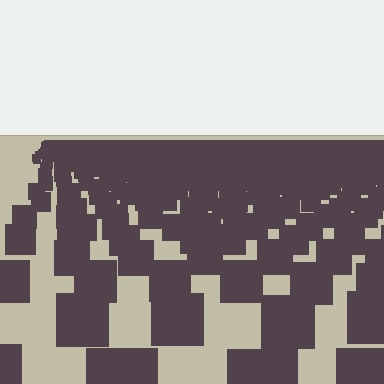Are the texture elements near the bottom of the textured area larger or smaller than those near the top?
Larger. Near the bottom, elements are closer to the viewer and appear at a bigger on-screen size.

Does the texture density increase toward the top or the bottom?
Density increases toward the top.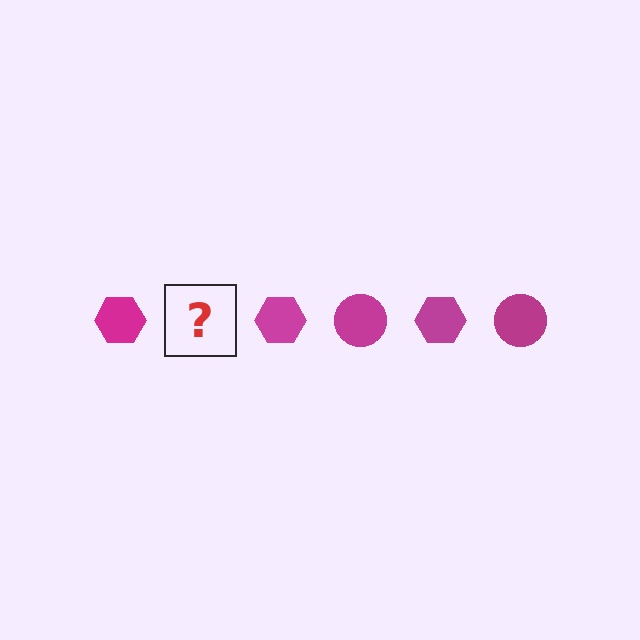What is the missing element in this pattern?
The missing element is a magenta circle.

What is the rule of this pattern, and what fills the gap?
The rule is that the pattern cycles through hexagon, circle shapes in magenta. The gap should be filled with a magenta circle.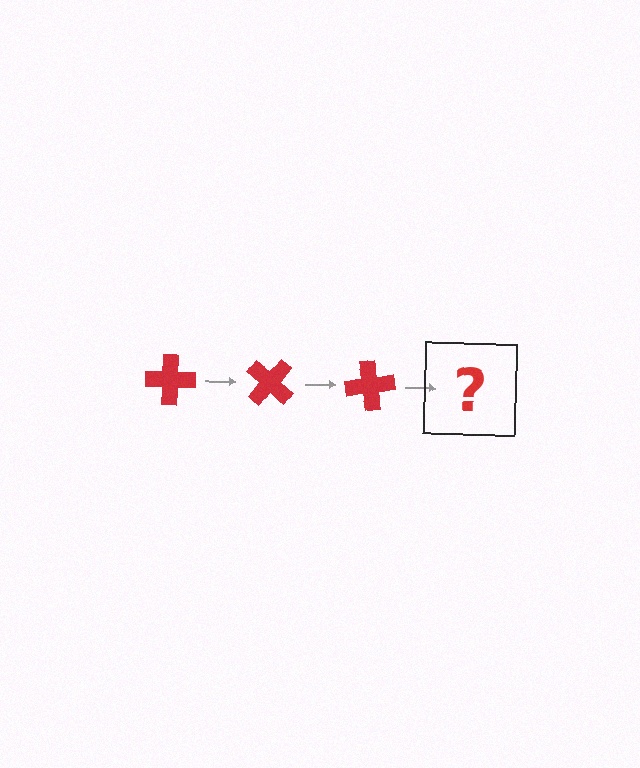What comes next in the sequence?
The next element should be a red cross rotated 120 degrees.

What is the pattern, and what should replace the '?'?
The pattern is that the cross rotates 40 degrees each step. The '?' should be a red cross rotated 120 degrees.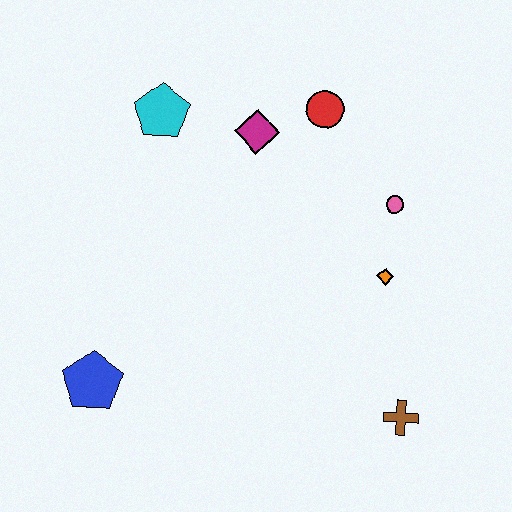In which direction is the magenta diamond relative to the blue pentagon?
The magenta diamond is above the blue pentagon.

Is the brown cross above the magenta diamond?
No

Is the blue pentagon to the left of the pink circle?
Yes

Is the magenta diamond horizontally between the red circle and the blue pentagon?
Yes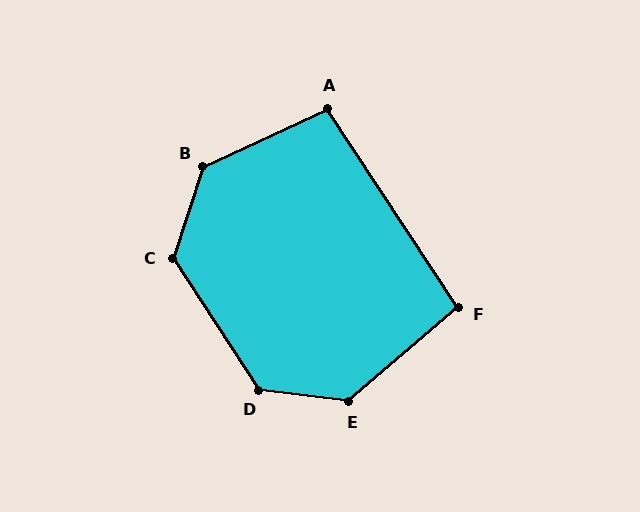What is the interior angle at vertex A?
Approximately 98 degrees (obtuse).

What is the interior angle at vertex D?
Approximately 130 degrees (obtuse).